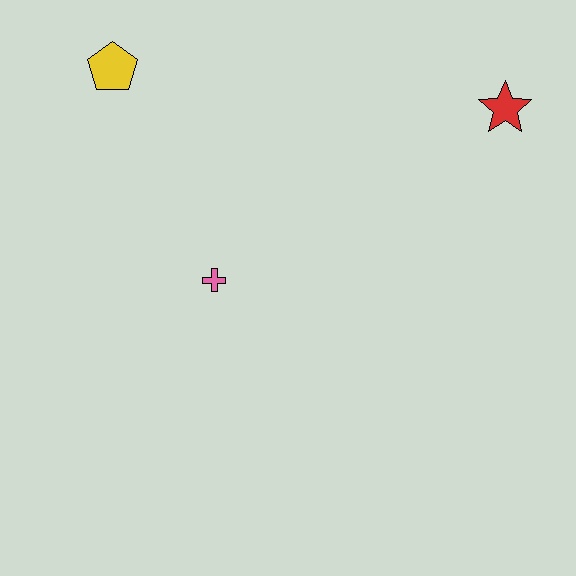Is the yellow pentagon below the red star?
No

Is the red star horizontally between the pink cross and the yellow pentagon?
No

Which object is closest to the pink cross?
The yellow pentagon is closest to the pink cross.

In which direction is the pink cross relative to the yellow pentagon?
The pink cross is below the yellow pentagon.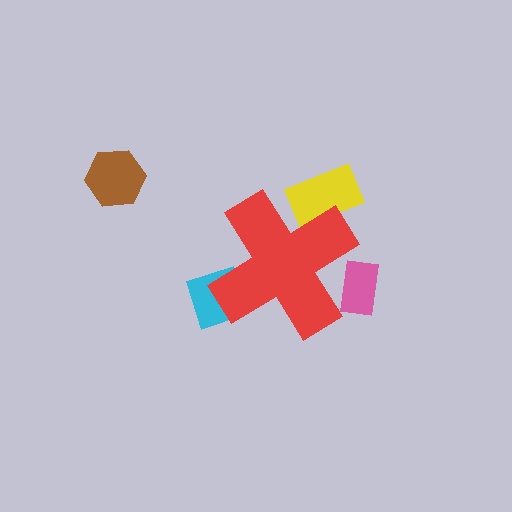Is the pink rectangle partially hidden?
Yes, the pink rectangle is partially hidden behind the red cross.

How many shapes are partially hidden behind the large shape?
3 shapes are partially hidden.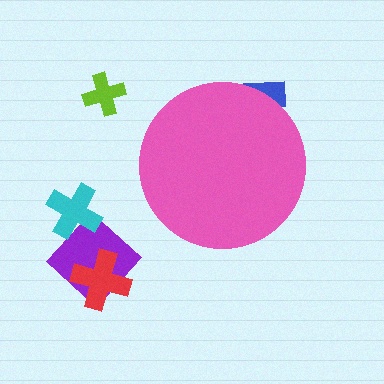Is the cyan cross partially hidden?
No, the cyan cross is fully visible.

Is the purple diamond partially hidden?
No, the purple diamond is fully visible.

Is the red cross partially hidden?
No, the red cross is fully visible.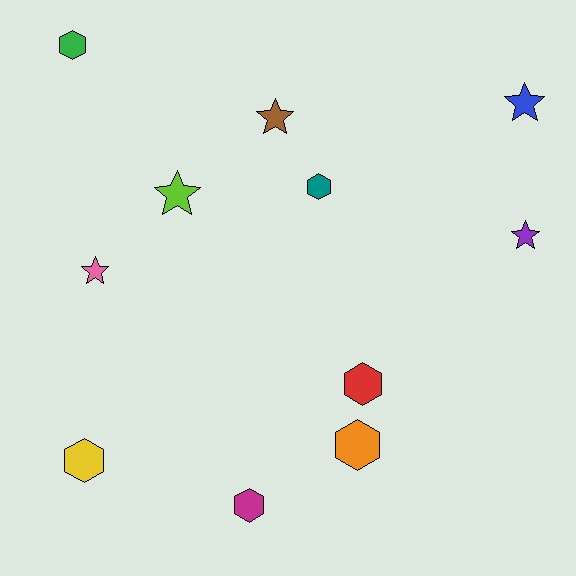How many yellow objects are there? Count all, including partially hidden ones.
There is 1 yellow object.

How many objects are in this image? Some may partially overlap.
There are 11 objects.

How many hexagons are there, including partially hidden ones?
There are 6 hexagons.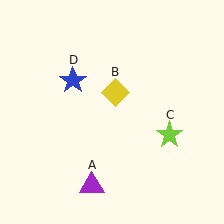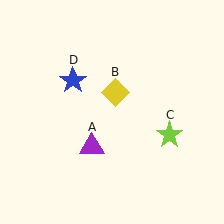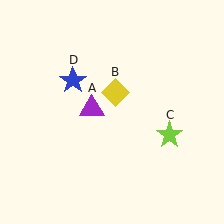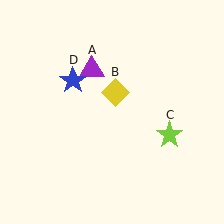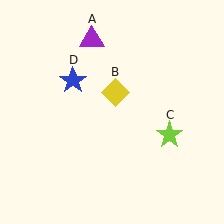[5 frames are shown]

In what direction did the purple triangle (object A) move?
The purple triangle (object A) moved up.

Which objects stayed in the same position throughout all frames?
Yellow diamond (object B) and lime star (object C) and blue star (object D) remained stationary.